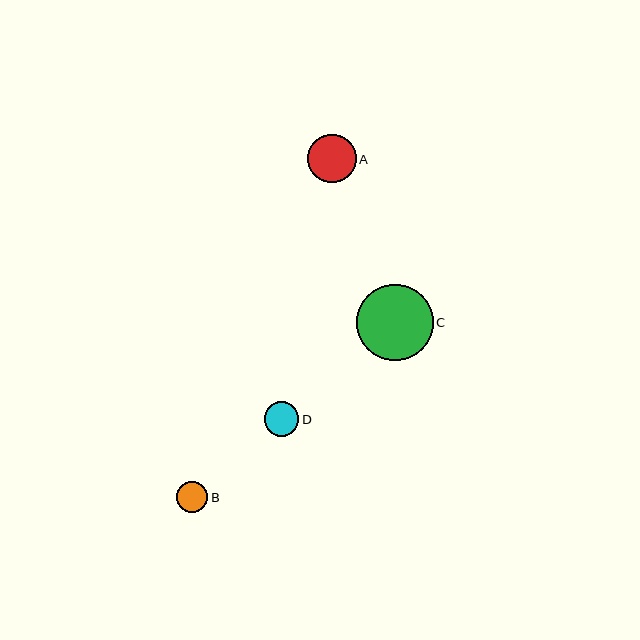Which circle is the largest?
Circle C is the largest with a size of approximately 77 pixels.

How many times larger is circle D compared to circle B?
Circle D is approximately 1.1 times the size of circle B.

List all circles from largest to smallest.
From largest to smallest: C, A, D, B.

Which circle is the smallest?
Circle B is the smallest with a size of approximately 31 pixels.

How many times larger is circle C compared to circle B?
Circle C is approximately 2.5 times the size of circle B.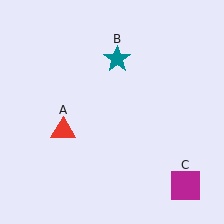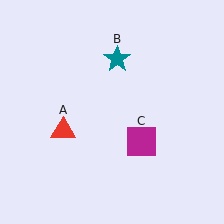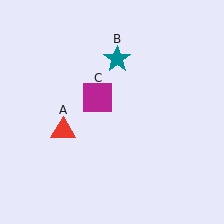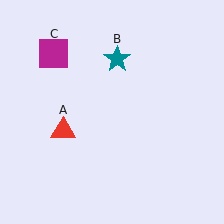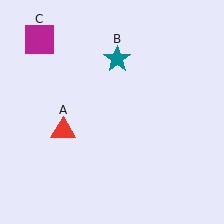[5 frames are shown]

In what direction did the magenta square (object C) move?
The magenta square (object C) moved up and to the left.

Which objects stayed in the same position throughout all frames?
Red triangle (object A) and teal star (object B) remained stationary.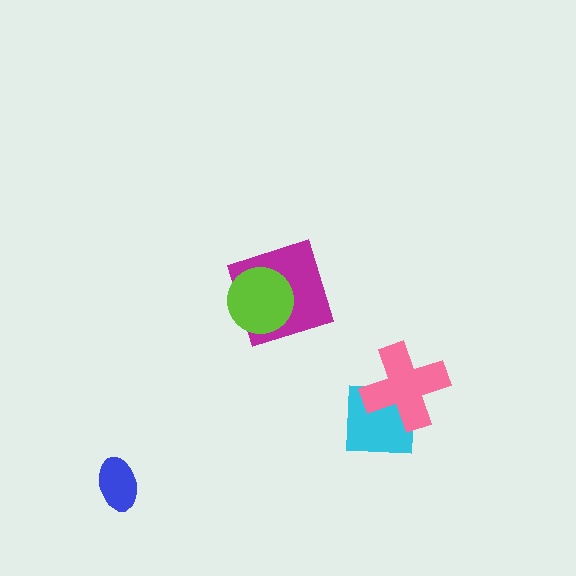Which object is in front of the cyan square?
The pink cross is in front of the cyan square.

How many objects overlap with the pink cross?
1 object overlaps with the pink cross.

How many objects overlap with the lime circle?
1 object overlaps with the lime circle.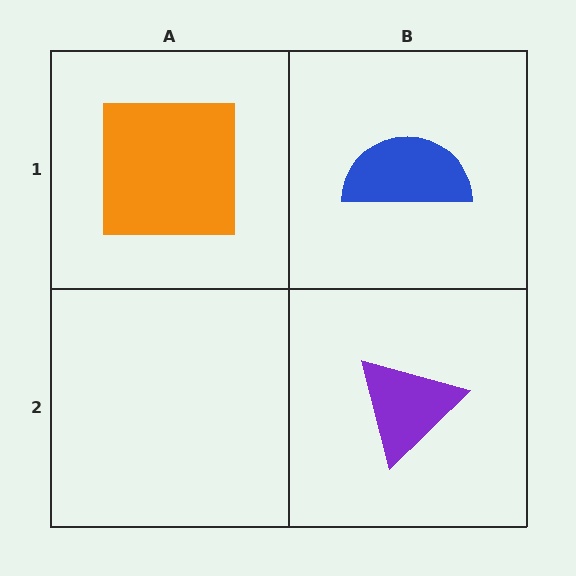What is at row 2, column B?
A purple triangle.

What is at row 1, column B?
A blue semicircle.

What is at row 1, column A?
An orange square.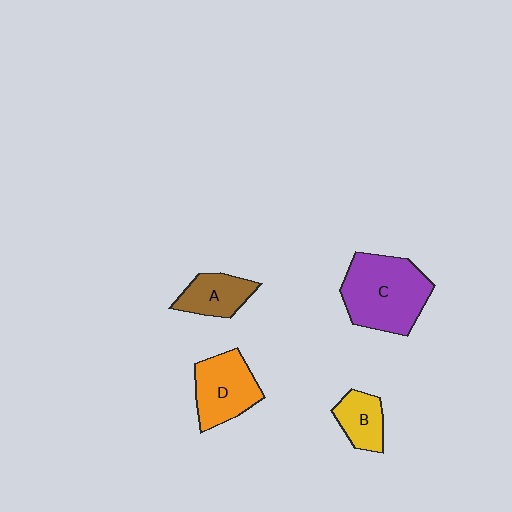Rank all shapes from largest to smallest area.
From largest to smallest: C (purple), D (orange), A (brown), B (yellow).